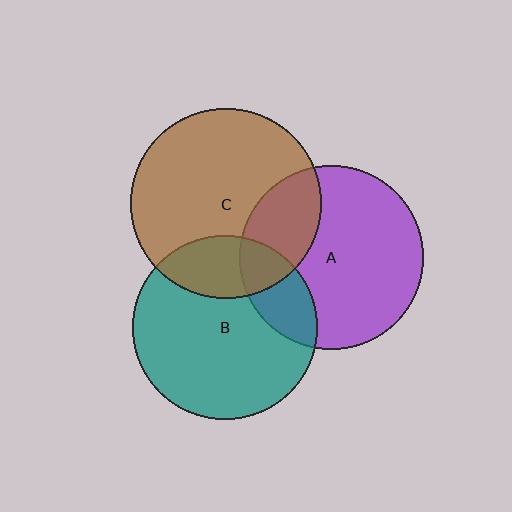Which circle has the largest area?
Circle C (brown).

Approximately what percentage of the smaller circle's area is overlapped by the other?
Approximately 20%.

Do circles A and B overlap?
Yes.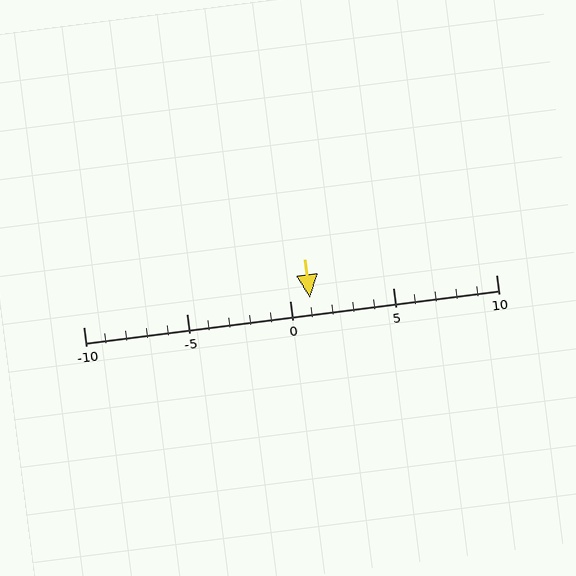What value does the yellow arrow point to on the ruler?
The yellow arrow points to approximately 1.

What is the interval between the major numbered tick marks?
The major tick marks are spaced 5 units apart.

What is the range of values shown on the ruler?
The ruler shows values from -10 to 10.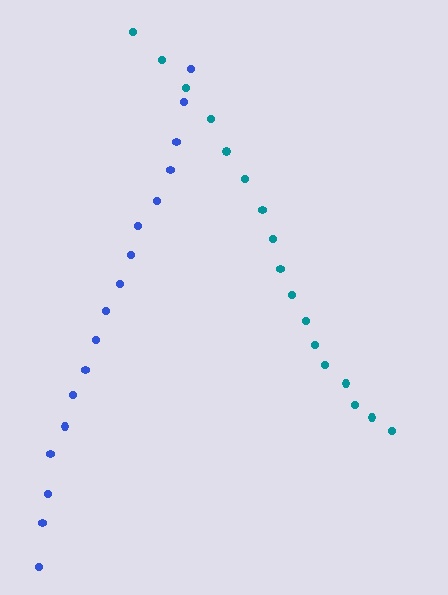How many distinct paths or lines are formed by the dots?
There are 2 distinct paths.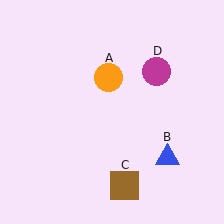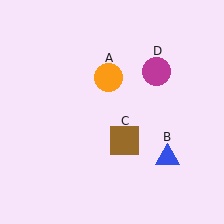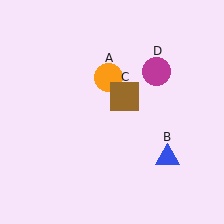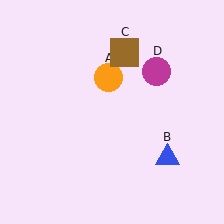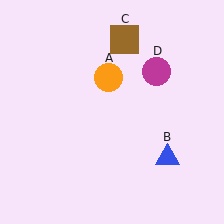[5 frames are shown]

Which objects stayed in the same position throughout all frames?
Orange circle (object A) and blue triangle (object B) and magenta circle (object D) remained stationary.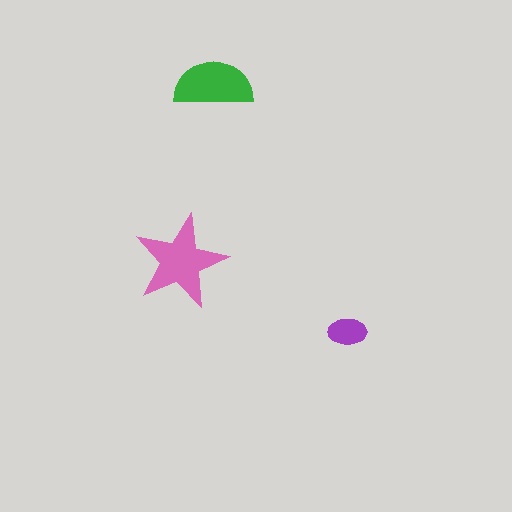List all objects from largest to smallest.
The pink star, the green semicircle, the purple ellipse.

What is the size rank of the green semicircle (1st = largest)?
2nd.